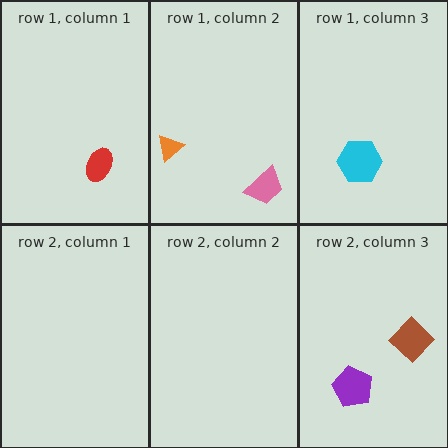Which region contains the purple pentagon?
The row 2, column 3 region.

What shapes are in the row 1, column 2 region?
The orange triangle, the pink trapezoid.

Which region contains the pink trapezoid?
The row 1, column 2 region.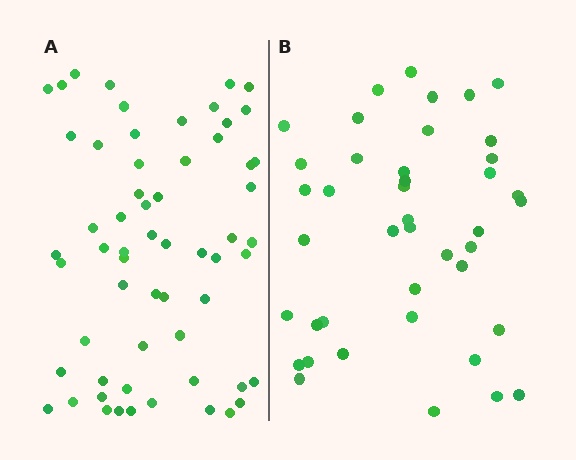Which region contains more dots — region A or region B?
Region A (the left region) has more dots.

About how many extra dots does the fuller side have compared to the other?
Region A has approximately 20 more dots than region B.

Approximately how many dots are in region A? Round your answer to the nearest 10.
About 60 dots.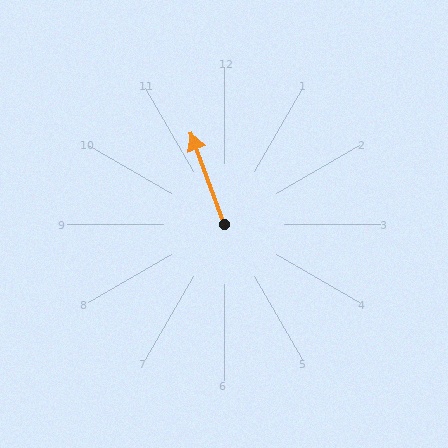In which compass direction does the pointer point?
North.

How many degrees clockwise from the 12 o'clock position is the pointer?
Approximately 340 degrees.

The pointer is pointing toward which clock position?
Roughly 11 o'clock.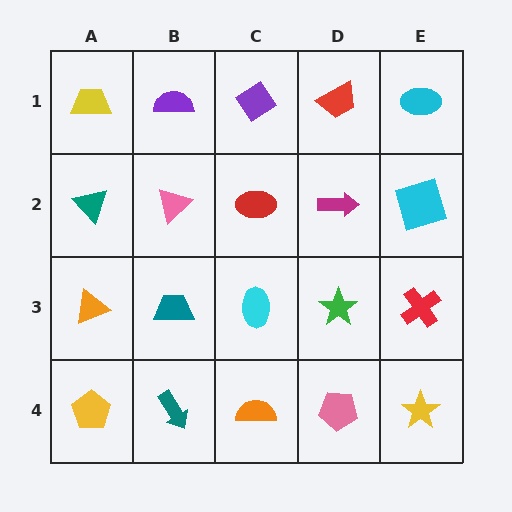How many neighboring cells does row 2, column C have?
4.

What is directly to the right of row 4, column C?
A pink pentagon.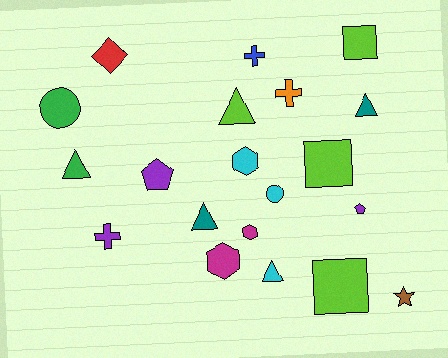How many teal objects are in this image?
There are 2 teal objects.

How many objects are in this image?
There are 20 objects.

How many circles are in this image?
There are 2 circles.